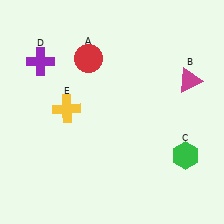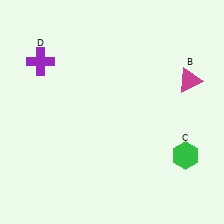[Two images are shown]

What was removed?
The yellow cross (E), the red circle (A) were removed in Image 2.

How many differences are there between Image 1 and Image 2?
There are 2 differences between the two images.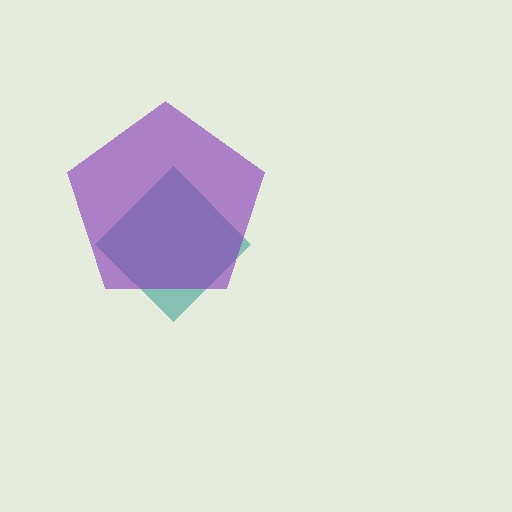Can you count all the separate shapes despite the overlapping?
Yes, there are 2 separate shapes.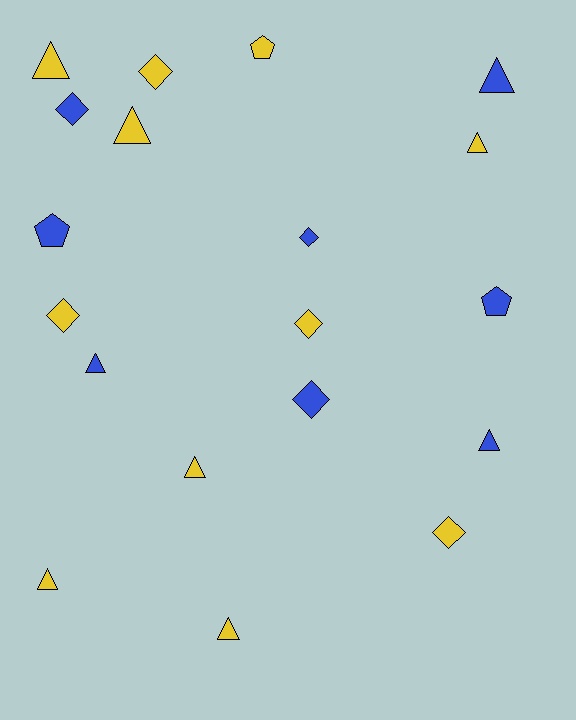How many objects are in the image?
There are 19 objects.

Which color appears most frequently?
Yellow, with 11 objects.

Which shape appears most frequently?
Triangle, with 9 objects.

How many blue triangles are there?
There are 3 blue triangles.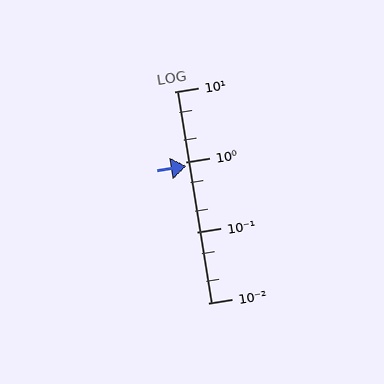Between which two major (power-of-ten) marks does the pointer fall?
The pointer is between 0.1 and 1.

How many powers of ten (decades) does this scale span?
The scale spans 3 decades, from 0.01 to 10.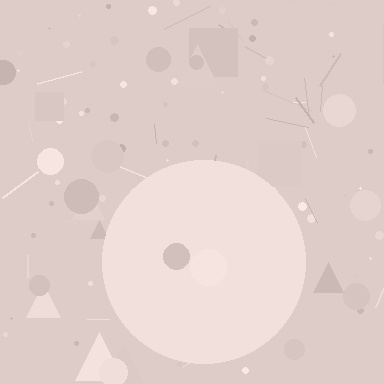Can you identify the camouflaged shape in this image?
The camouflaged shape is a circle.